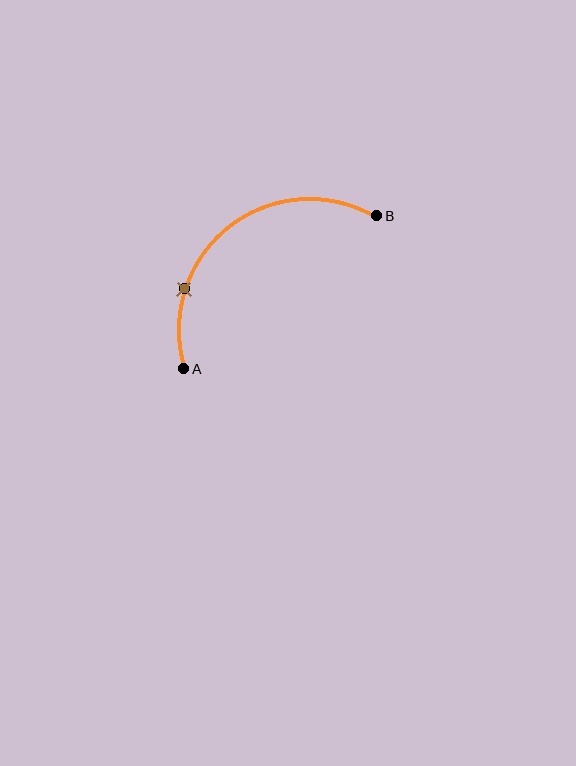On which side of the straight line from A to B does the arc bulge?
The arc bulges above and to the left of the straight line connecting A and B.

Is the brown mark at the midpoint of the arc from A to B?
No. The brown mark lies on the arc but is closer to endpoint A. The arc midpoint would be at the point on the curve equidistant along the arc from both A and B.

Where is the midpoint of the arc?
The arc midpoint is the point on the curve farthest from the straight line joining A and B. It sits above and to the left of that line.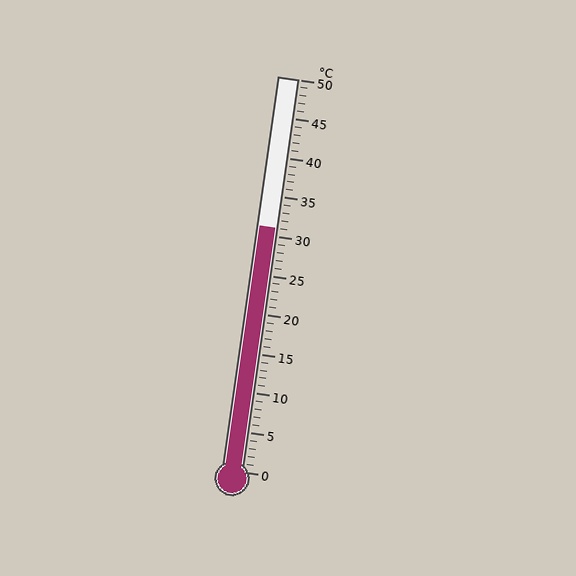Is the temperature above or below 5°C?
The temperature is above 5°C.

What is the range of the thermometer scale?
The thermometer scale ranges from 0°C to 50°C.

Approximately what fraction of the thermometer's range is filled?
The thermometer is filled to approximately 60% of its range.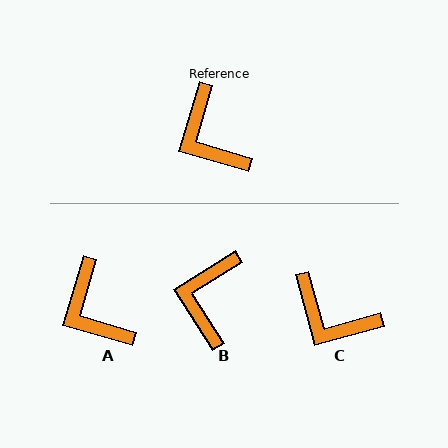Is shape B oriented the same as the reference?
No, it is off by about 41 degrees.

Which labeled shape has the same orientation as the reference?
A.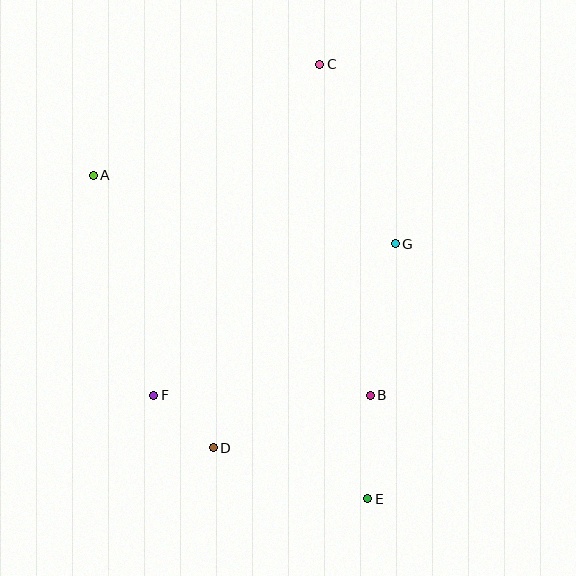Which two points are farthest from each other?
Points C and E are farthest from each other.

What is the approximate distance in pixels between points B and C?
The distance between B and C is approximately 335 pixels.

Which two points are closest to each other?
Points D and F are closest to each other.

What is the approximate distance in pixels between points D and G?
The distance between D and G is approximately 273 pixels.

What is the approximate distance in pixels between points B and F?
The distance between B and F is approximately 217 pixels.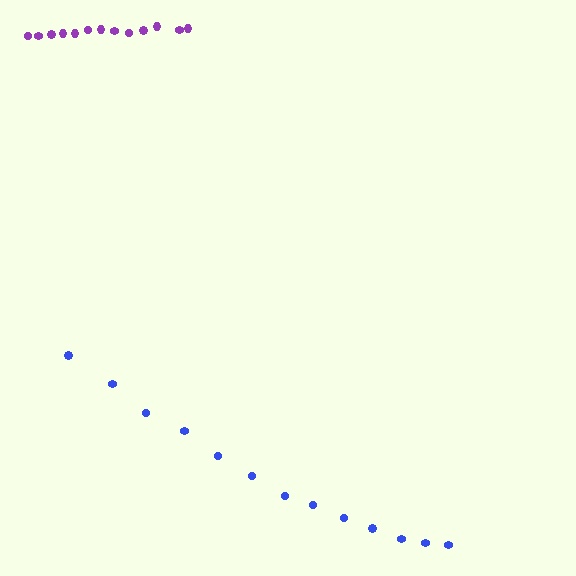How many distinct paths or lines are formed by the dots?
There are 2 distinct paths.